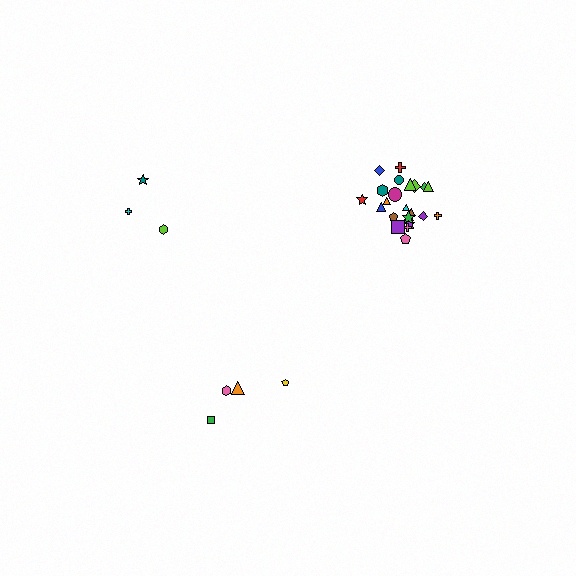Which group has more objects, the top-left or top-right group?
The top-right group.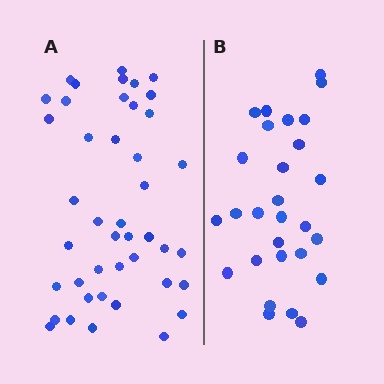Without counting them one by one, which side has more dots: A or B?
Region A (the left region) has more dots.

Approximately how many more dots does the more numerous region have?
Region A has approximately 15 more dots than region B.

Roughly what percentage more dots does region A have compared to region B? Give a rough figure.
About 55% more.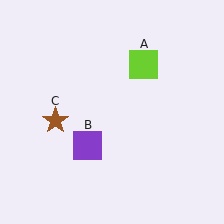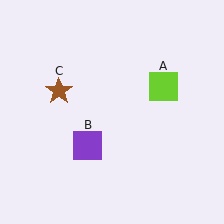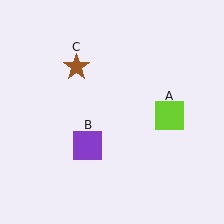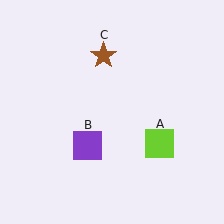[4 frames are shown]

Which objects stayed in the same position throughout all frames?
Purple square (object B) remained stationary.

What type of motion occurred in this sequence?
The lime square (object A), brown star (object C) rotated clockwise around the center of the scene.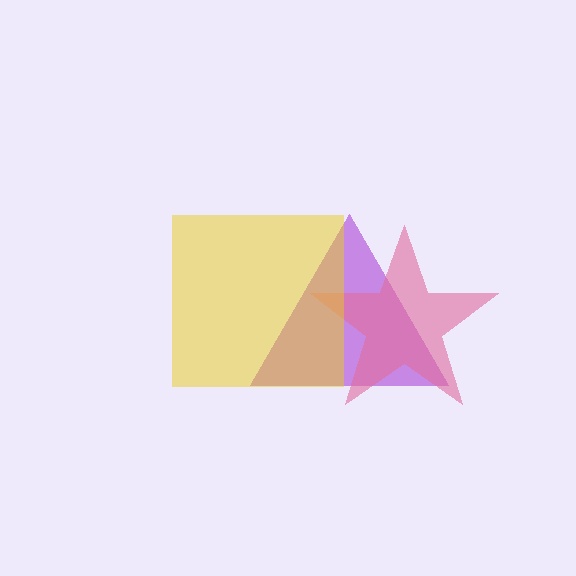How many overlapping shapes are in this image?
There are 3 overlapping shapes in the image.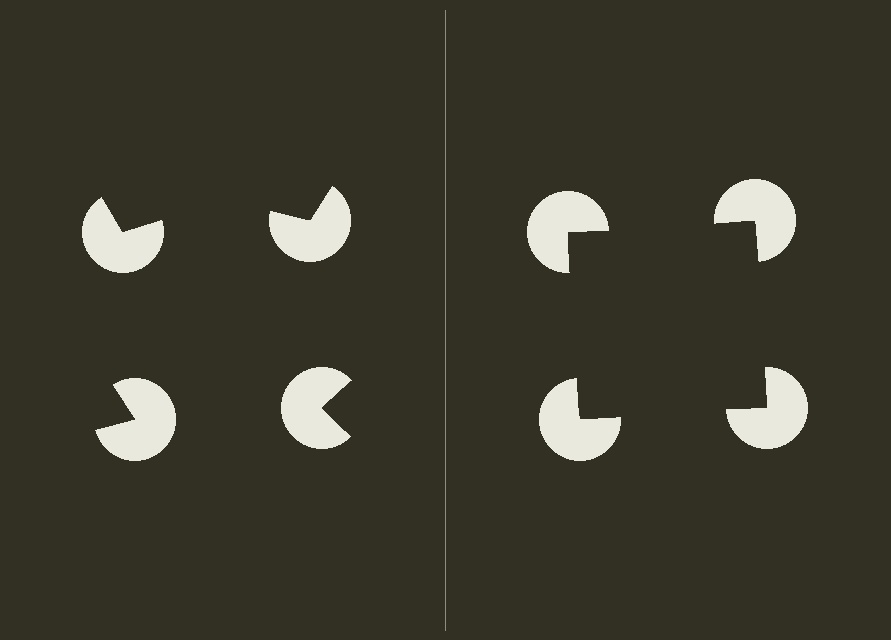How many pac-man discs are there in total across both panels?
8 — 4 on each side.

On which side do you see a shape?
An illusory square appears on the right side. On the left side the wedge cuts are rotated, so no coherent shape forms.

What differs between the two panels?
The pac-man discs are positioned identically on both sides; only the wedge orientations differ. On the right they align to a square; on the left they are misaligned.